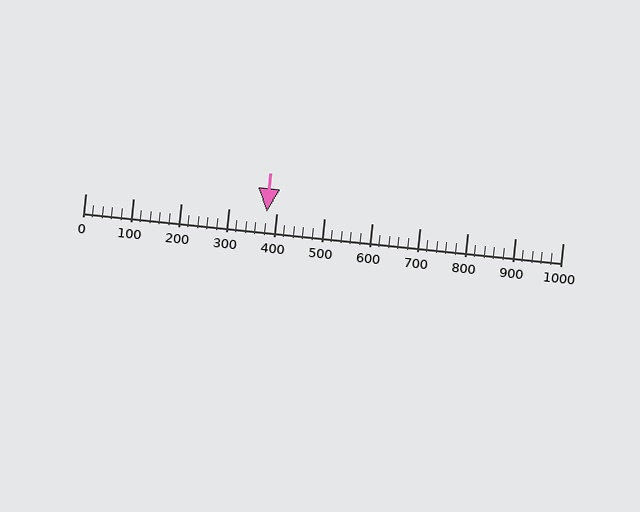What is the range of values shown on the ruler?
The ruler shows values from 0 to 1000.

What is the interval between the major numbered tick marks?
The major tick marks are spaced 100 units apart.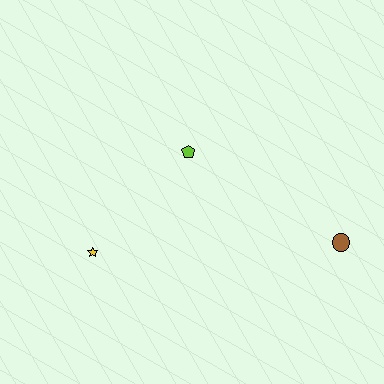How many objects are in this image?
There are 3 objects.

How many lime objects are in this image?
There is 1 lime object.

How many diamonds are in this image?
There are no diamonds.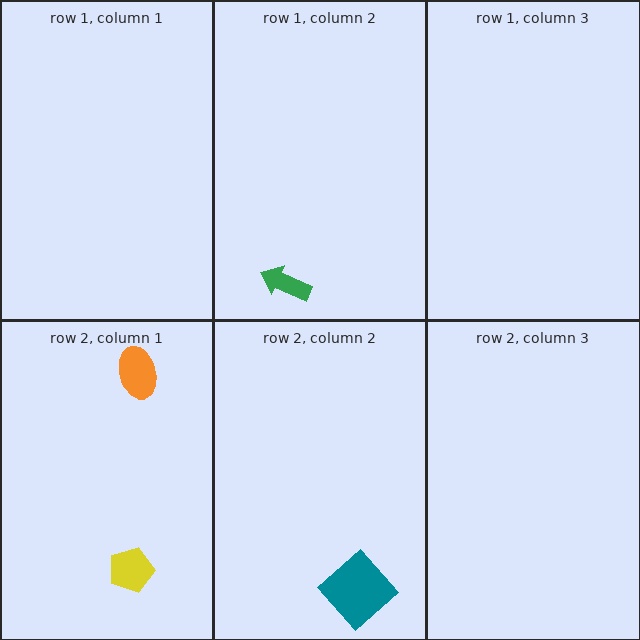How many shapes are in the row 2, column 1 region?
2.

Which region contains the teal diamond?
The row 2, column 2 region.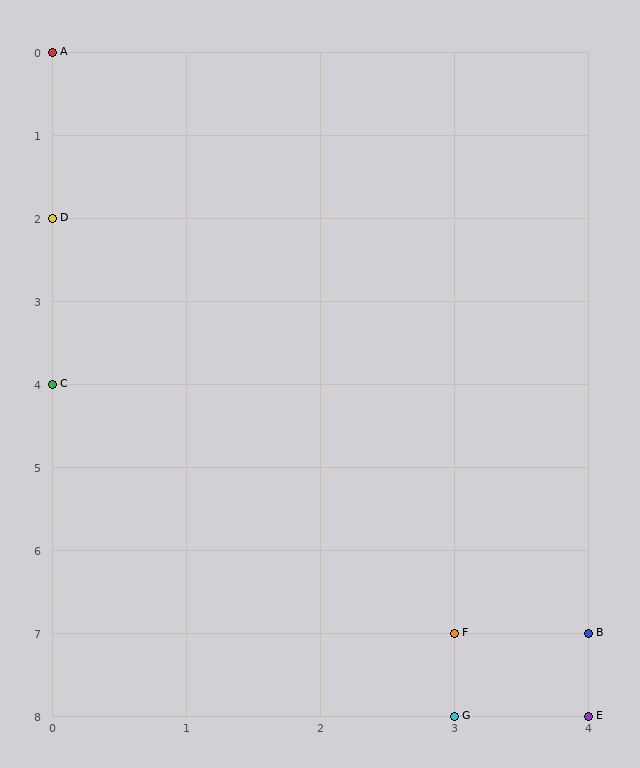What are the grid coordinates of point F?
Point F is at grid coordinates (3, 7).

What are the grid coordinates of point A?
Point A is at grid coordinates (0, 0).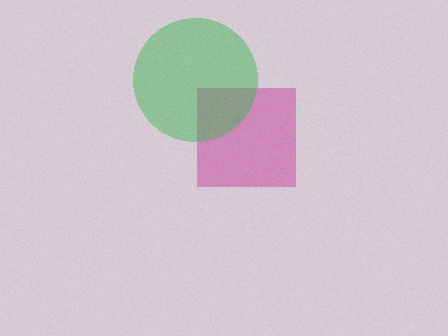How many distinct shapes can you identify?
There are 2 distinct shapes: a magenta square, a green circle.